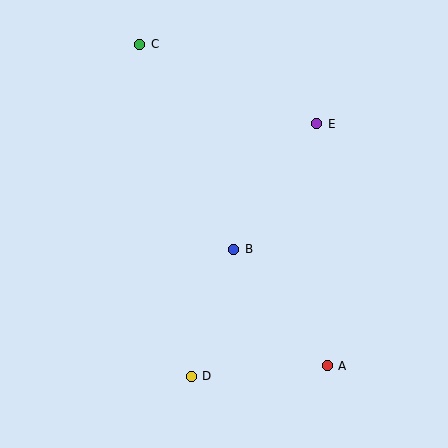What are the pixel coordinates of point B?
Point B is at (234, 249).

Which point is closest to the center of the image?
Point B at (234, 249) is closest to the center.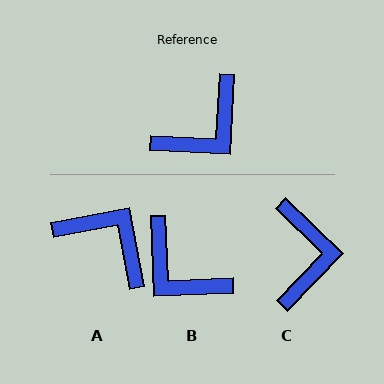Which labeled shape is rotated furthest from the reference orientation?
A, about 104 degrees away.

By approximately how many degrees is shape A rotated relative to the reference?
Approximately 104 degrees counter-clockwise.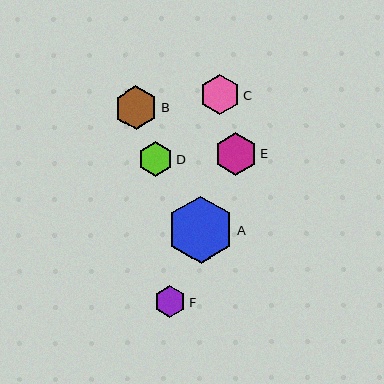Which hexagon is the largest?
Hexagon A is the largest with a size of approximately 67 pixels.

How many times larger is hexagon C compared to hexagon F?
Hexagon C is approximately 1.2 times the size of hexagon F.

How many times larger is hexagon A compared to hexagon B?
Hexagon A is approximately 1.5 times the size of hexagon B.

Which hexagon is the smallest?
Hexagon F is the smallest with a size of approximately 32 pixels.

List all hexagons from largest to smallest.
From largest to smallest: A, B, E, C, D, F.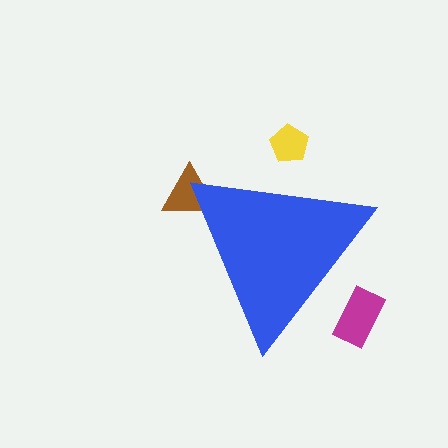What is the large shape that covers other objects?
A blue triangle.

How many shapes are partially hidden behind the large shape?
3 shapes are partially hidden.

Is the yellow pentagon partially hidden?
Yes, the yellow pentagon is partially hidden behind the blue triangle.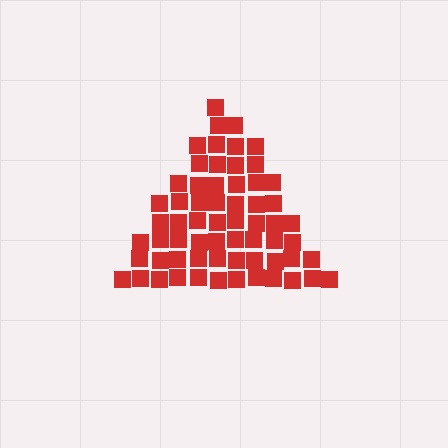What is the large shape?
The large shape is a triangle.